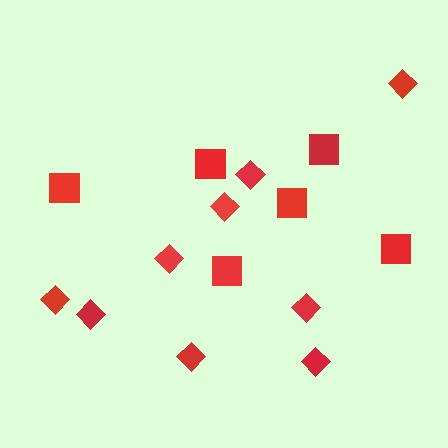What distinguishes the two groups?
There are 2 groups: one group of diamonds (9) and one group of squares (6).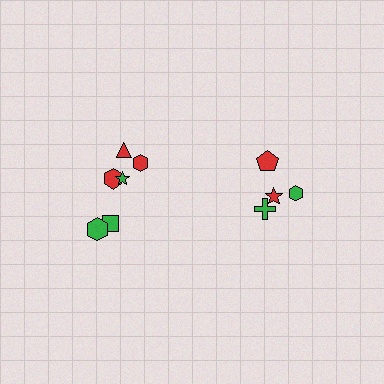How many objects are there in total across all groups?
There are 10 objects.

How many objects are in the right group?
There are 4 objects.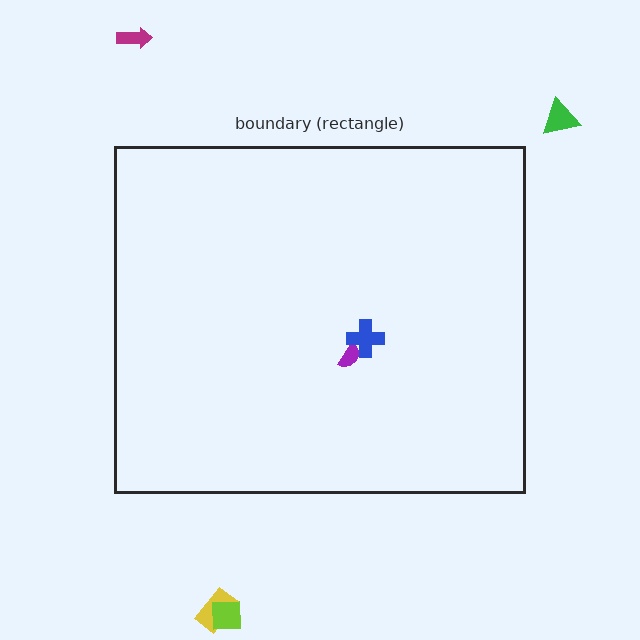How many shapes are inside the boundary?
2 inside, 4 outside.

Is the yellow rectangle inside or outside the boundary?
Outside.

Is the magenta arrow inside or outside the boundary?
Outside.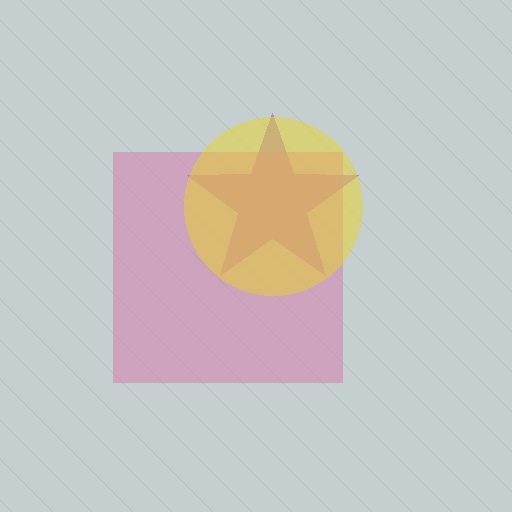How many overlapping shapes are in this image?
There are 3 overlapping shapes in the image.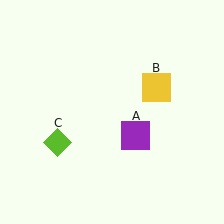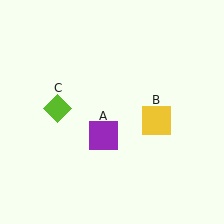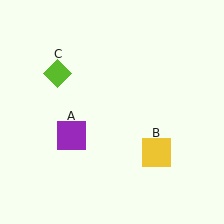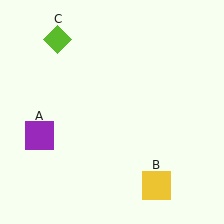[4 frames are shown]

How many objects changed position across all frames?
3 objects changed position: purple square (object A), yellow square (object B), lime diamond (object C).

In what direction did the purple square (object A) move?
The purple square (object A) moved left.